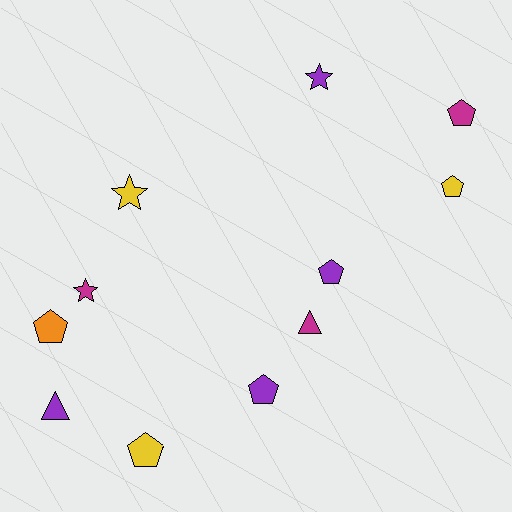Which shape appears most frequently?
Pentagon, with 6 objects.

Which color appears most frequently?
Purple, with 4 objects.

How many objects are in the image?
There are 11 objects.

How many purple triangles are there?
There is 1 purple triangle.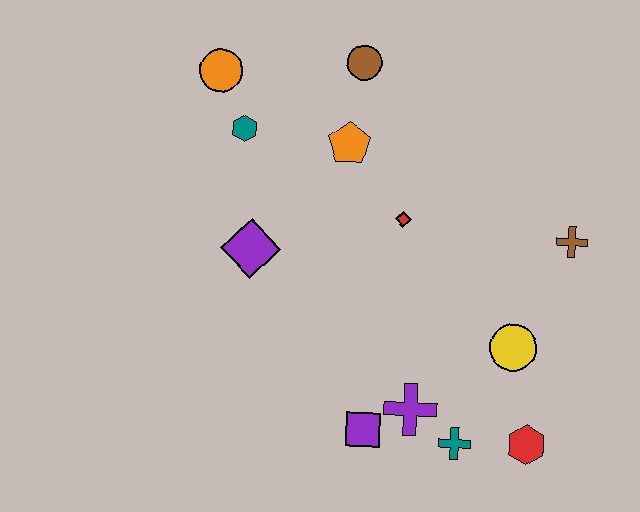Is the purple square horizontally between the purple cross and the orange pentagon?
Yes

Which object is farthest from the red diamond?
The red hexagon is farthest from the red diamond.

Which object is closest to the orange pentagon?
The brown circle is closest to the orange pentagon.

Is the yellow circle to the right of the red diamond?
Yes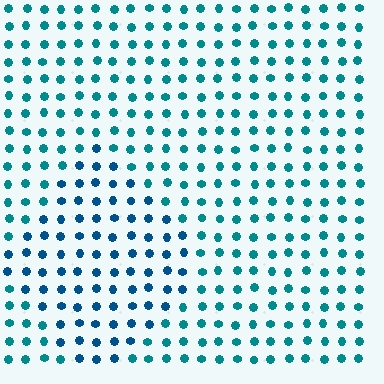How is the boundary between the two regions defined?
The boundary is defined purely by a slight shift in hue (about 25 degrees). Spacing, size, and orientation are identical on both sides.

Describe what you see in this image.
The image is filled with small teal elements in a uniform arrangement. A diamond-shaped region is visible where the elements are tinted to a slightly different hue, forming a subtle color boundary.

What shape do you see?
I see a diamond.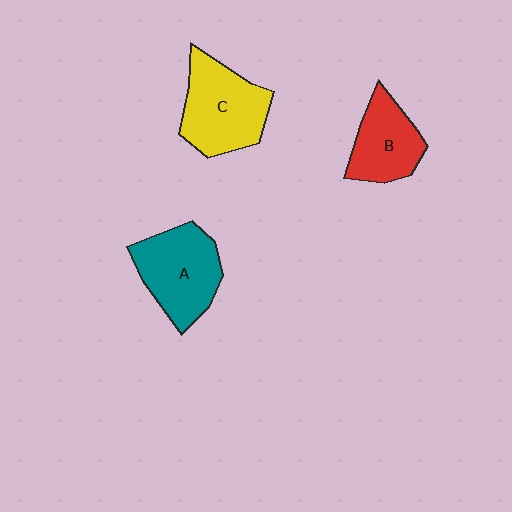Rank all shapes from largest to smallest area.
From largest to smallest: C (yellow), A (teal), B (red).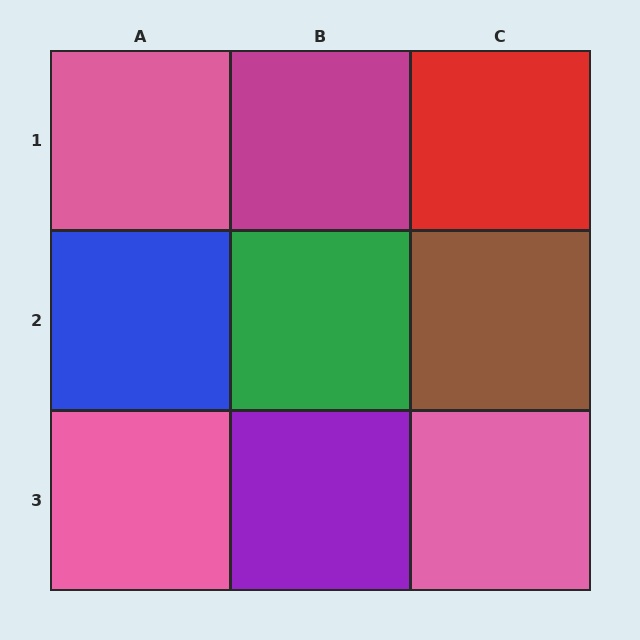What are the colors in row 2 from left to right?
Blue, green, brown.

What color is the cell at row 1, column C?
Red.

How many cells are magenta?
1 cell is magenta.